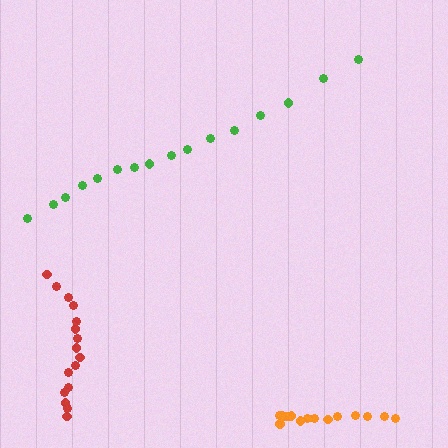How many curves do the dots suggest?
There are 3 distinct paths.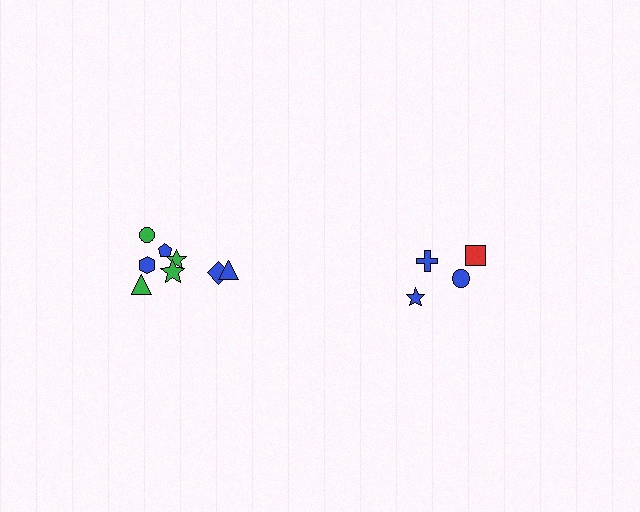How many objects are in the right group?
There are 4 objects.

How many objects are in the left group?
There are 8 objects.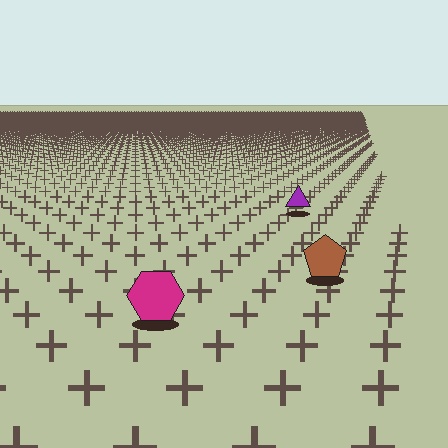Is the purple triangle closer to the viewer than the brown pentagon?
No. The brown pentagon is closer — you can tell from the texture gradient: the ground texture is coarser near it.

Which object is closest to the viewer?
The magenta hexagon is closest. The texture marks near it are larger and more spread out.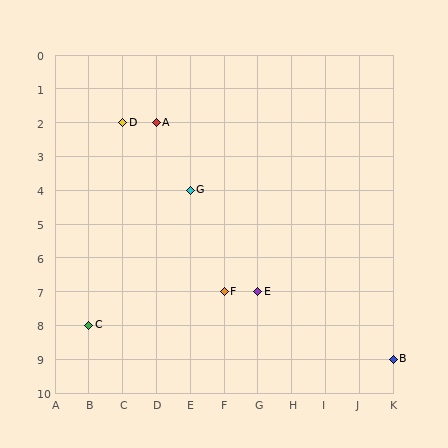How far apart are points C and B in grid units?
Points C and B are 9 columns and 1 row apart (about 9.1 grid units diagonally).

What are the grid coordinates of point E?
Point E is at grid coordinates (G, 7).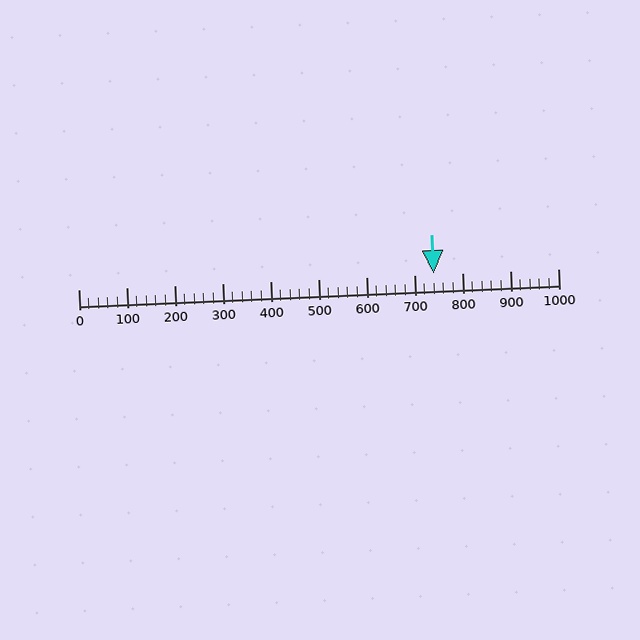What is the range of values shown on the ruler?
The ruler shows values from 0 to 1000.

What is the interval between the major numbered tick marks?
The major tick marks are spaced 100 units apart.